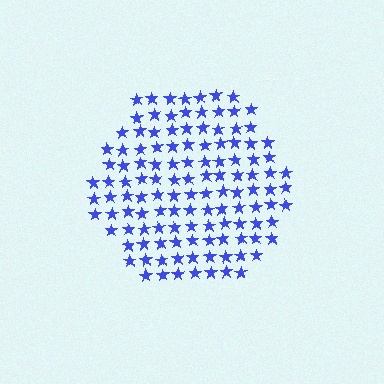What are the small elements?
The small elements are stars.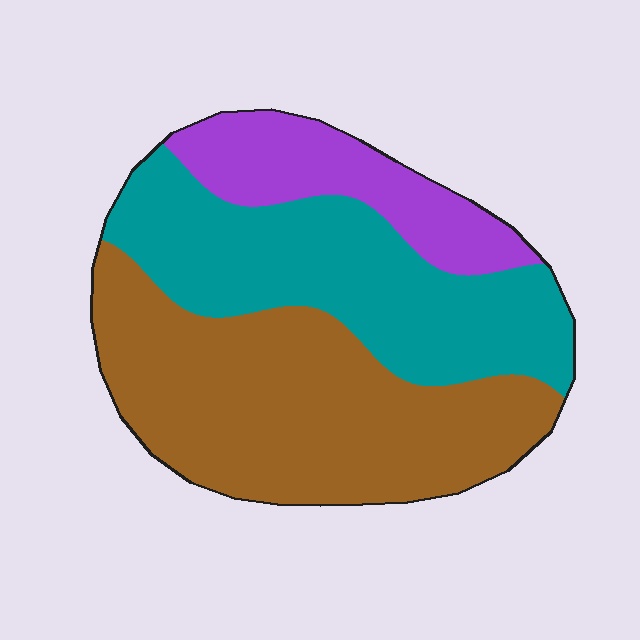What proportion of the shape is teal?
Teal covers around 35% of the shape.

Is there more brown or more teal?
Brown.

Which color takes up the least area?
Purple, at roughly 15%.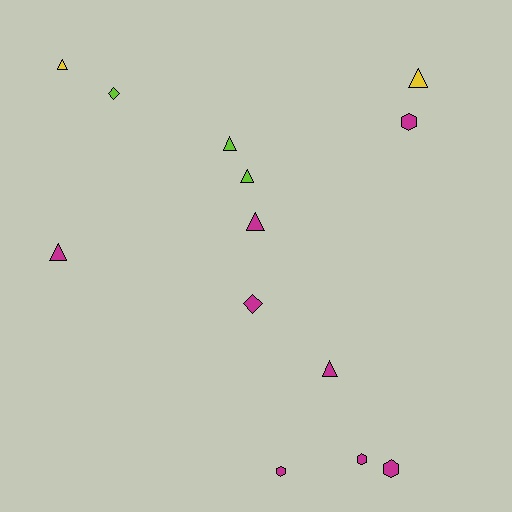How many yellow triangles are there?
There are 2 yellow triangles.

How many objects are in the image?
There are 13 objects.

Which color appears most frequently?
Magenta, with 8 objects.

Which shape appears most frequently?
Triangle, with 7 objects.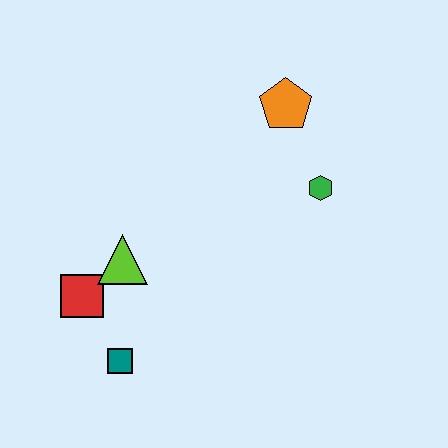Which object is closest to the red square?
The lime triangle is closest to the red square.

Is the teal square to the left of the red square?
No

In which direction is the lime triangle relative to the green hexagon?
The lime triangle is to the left of the green hexagon.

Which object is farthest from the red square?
The orange pentagon is farthest from the red square.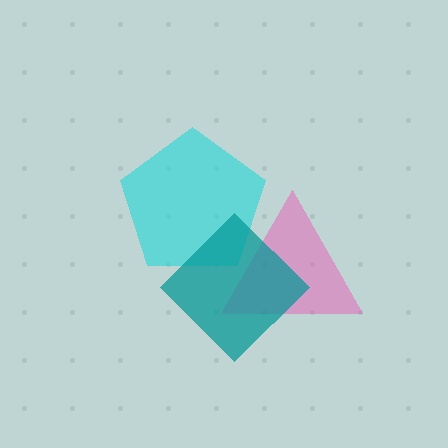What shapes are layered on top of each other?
The layered shapes are: a cyan pentagon, a pink triangle, a teal diamond.